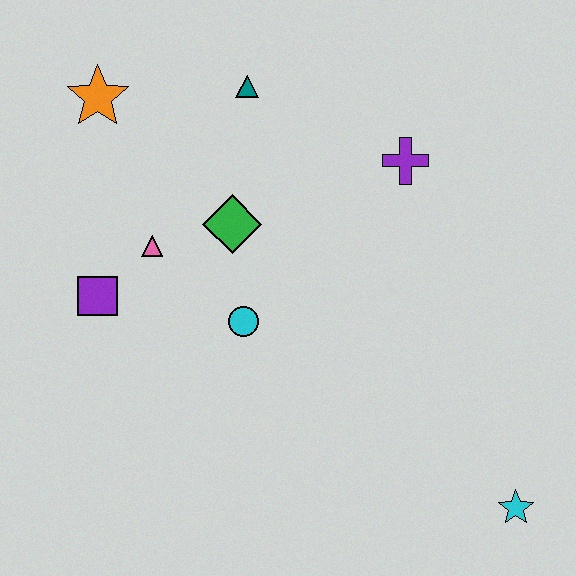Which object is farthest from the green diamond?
The cyan star is farthest from the green diamond.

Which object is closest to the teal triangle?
The green diamond is closest to the teal triangle.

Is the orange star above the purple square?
Yes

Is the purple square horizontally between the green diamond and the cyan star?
No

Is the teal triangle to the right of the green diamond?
Yes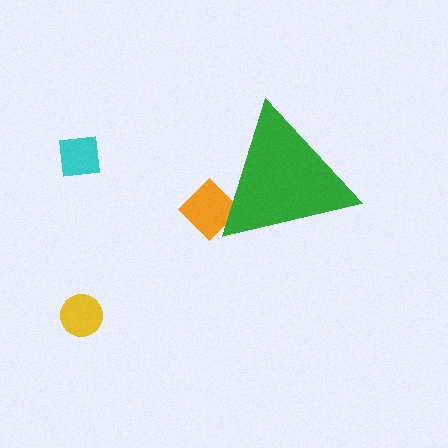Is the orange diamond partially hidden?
Yes, the orange diamond is partially hidden behind the green triangle.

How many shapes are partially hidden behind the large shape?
1 shape is partially hidden.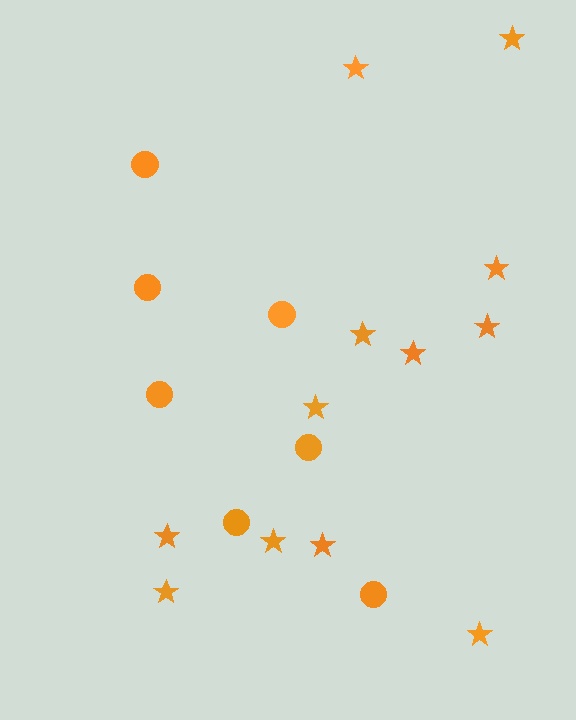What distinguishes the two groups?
There are 2 groups: one group of stars (12) and one group of circles (7).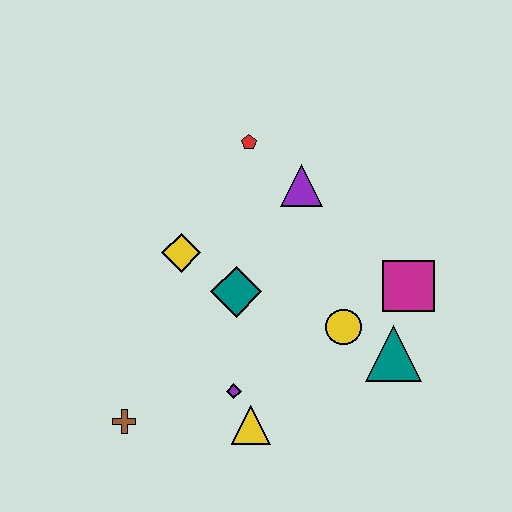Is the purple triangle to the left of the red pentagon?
No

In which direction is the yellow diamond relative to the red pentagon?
The yellow diamond is below the red pentagon.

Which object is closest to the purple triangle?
The red pentagon is closest to the purple triangle.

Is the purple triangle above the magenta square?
Yes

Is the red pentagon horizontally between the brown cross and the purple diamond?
No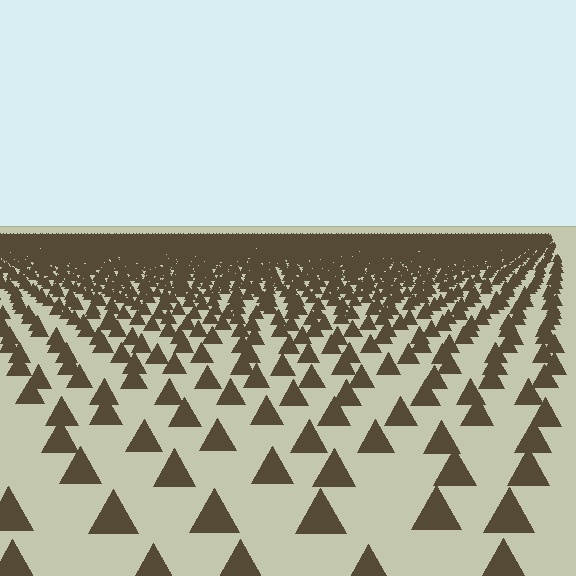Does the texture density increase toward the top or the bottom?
Density increases toward the top.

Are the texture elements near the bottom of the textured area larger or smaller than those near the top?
Larger. Near the bottom, elements are closer to the viewer and appear at a bigger on-screen size.